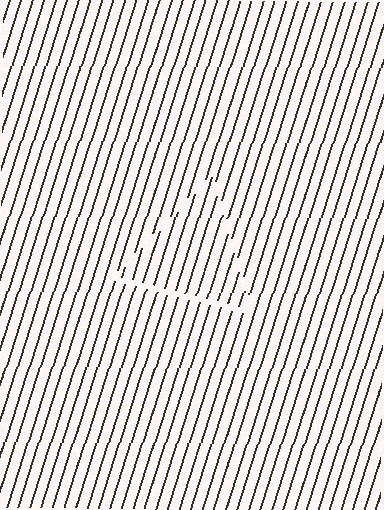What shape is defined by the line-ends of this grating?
An illusory triangle. The interior of the shape contains the same grating, shifted by half a period — the contour is defined by the phase discontinuity where line-ends from the inner and outer gratings abut.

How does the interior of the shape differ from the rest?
The interior of the shape contains the same grating, shifted by half a period — the contour is defined by the phase discontinuity where line-ends from the inner and outer gratings abut.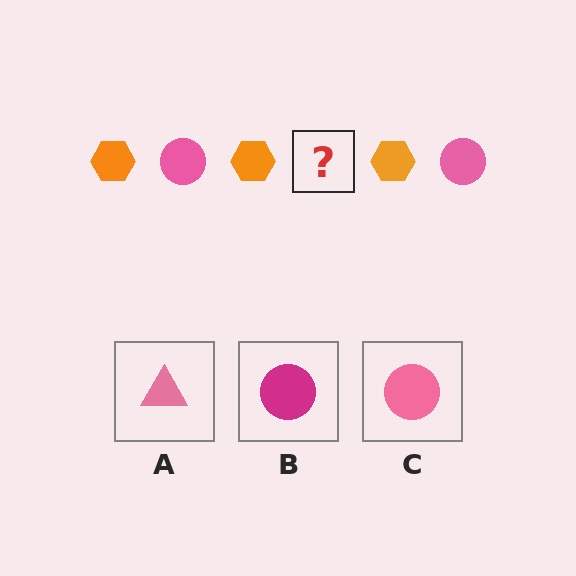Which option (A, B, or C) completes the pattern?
C.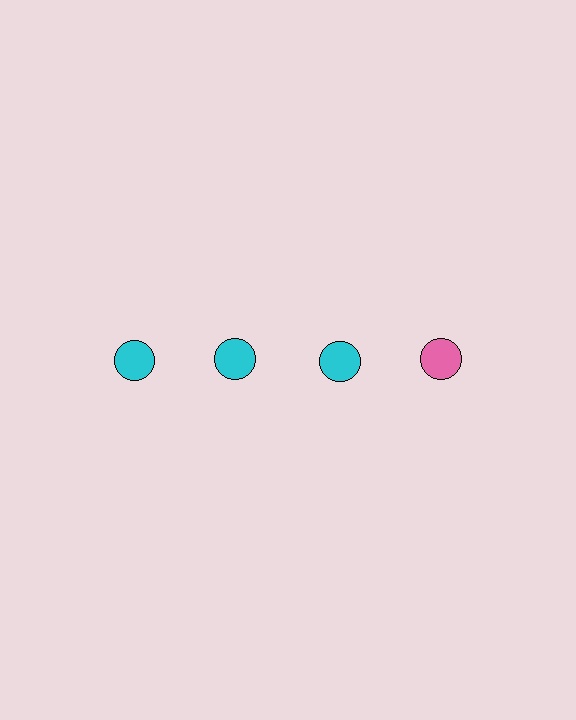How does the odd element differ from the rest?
It has a different color: pink instead of cyan.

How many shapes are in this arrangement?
There are 4 shapes arranged in a grid pattern.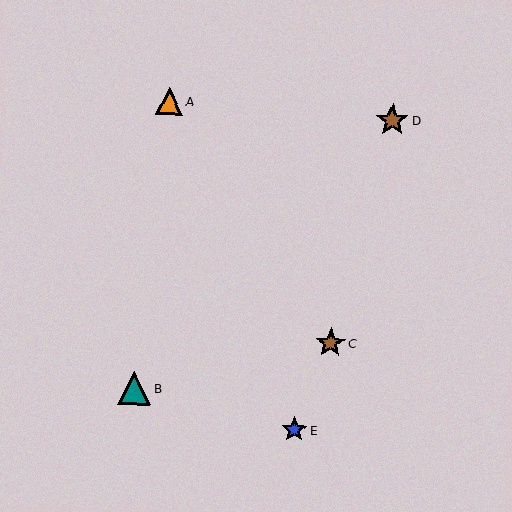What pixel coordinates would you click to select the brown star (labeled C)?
Click at (330, 343) to select the brown star C.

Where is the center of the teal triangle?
The center of the teal triangle is at (134, 389).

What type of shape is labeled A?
Shape A is an orange triangle.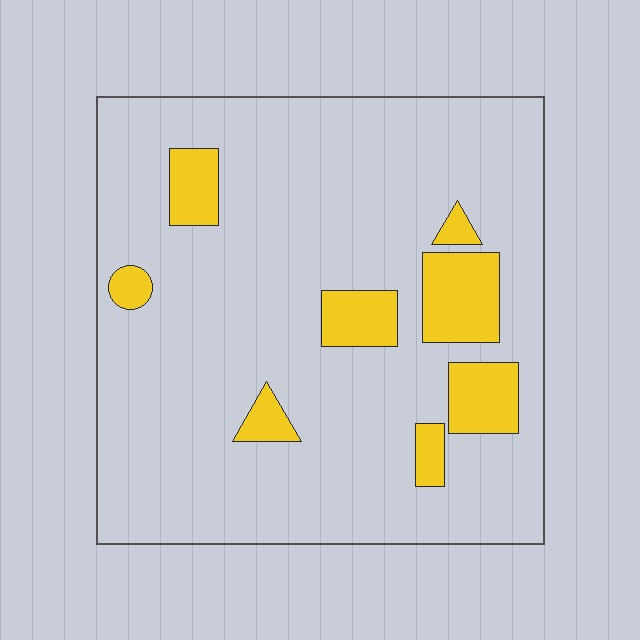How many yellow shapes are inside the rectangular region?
8.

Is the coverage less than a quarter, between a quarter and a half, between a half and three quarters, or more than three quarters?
Less than a quarter.